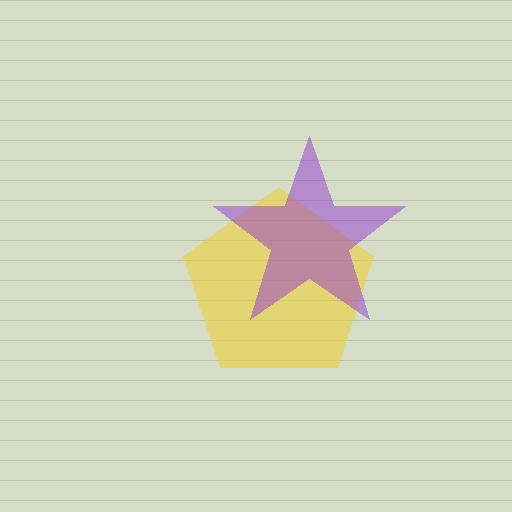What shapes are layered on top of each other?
The layered shapes are: a yellow pentagon, a purple star.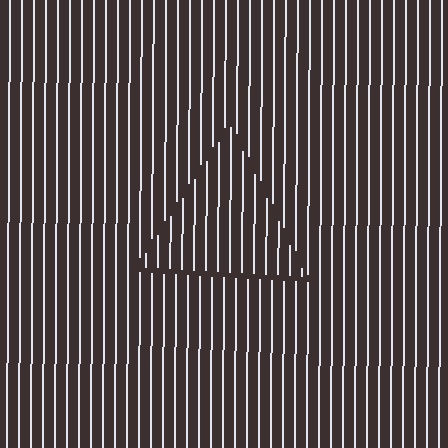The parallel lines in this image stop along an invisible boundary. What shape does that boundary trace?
An illusory triangle. The interior of the shape contains the same grating, shifted by half a period — the contour is defined by the phase discontinuity where line-ends from the inner and outer gratings abut.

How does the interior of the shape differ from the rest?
The interior of the shape contains the same grating, shifted by half a period — the contour is defined by the phase discontinuity where line-ends from the inner and outer gratings abut.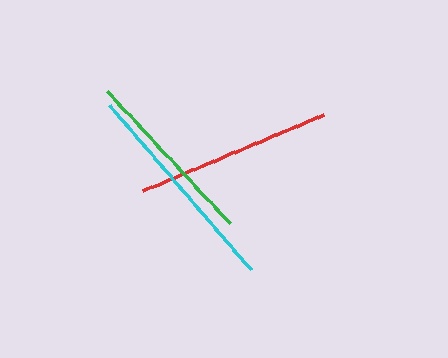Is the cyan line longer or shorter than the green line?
The cyan line is longer than the green line.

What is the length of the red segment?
The red segment is approximately 197 pixels long.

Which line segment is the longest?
The cyan line is the longest at approximately 216 pixels.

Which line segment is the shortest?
The green line is the shortest at approximately 180 pixels.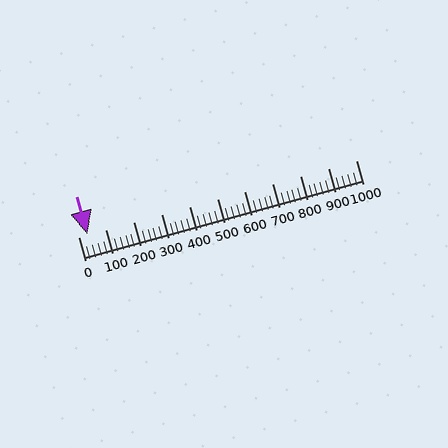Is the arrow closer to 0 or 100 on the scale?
The arrow is closer to 0.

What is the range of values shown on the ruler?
The ruler shows values from 0 to 1000.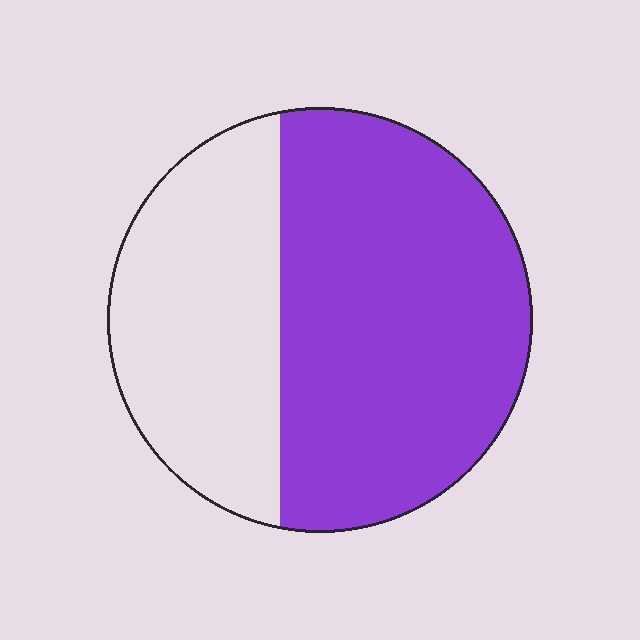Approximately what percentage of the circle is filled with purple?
Approximately 60%.